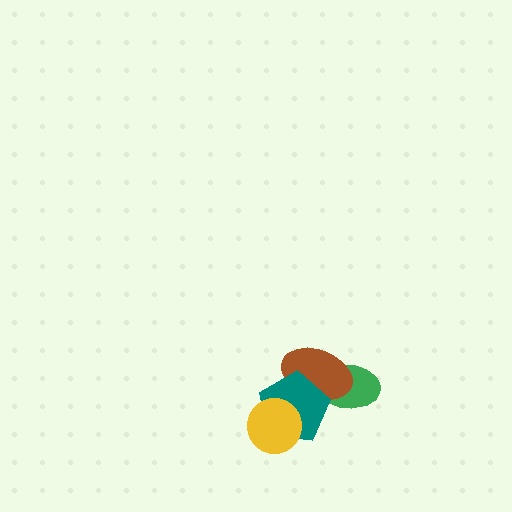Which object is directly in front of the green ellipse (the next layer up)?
The brown ellipse is directly in front of the green ellipse.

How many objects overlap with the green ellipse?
2 objects overlap with the green ellipse.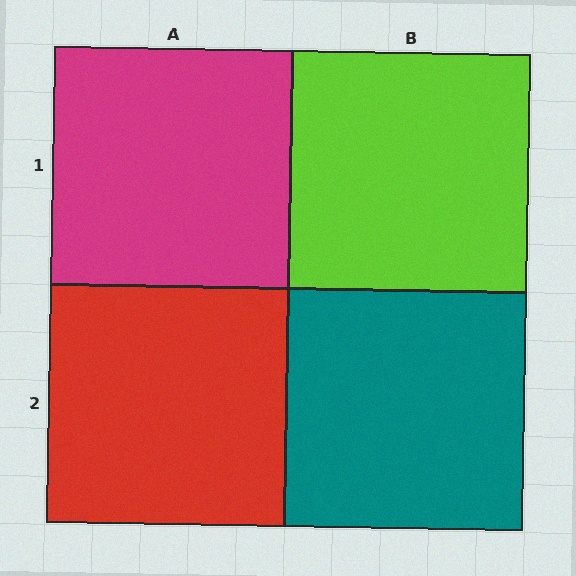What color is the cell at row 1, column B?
Lime.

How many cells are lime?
1 cell is lime.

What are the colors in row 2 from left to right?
Red, teal.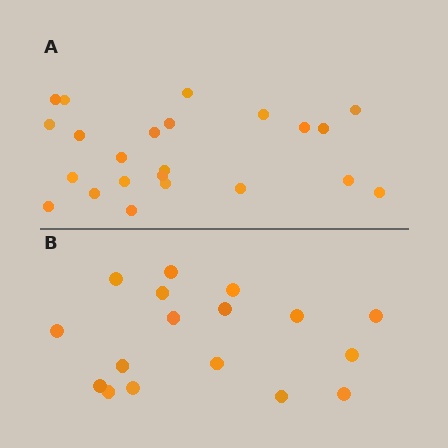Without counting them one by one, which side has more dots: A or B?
Region A (the top region) has more dots.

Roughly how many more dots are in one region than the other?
Region A has about 6 more dots than region B.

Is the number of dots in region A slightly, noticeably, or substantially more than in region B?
Region A has noticeably more, but not dramatically so. The ratio is roughly 1.4 to 1.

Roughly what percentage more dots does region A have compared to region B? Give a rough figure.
About 35% more.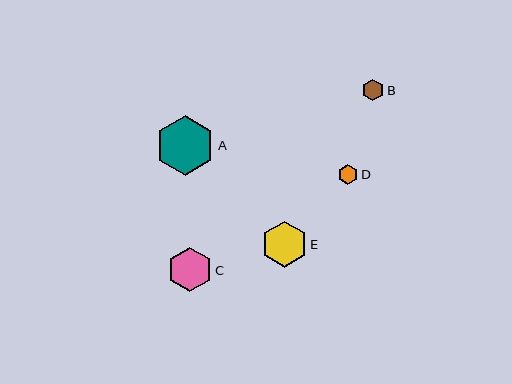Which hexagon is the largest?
Hexagon A is the largest with a size of approximately 60 pixels.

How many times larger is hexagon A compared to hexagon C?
Hexagon A is approximately 1.3 times the size of hexagon C.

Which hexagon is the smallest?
Hexagon D is the smallest with a size of approximately 20 pixels.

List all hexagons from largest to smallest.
From largest to smallest: A, E, C, B, D.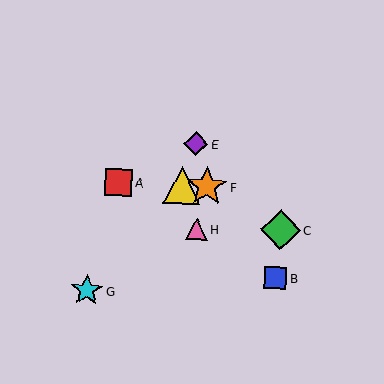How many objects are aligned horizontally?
3 objects (A, D, F) are aligned horizontally.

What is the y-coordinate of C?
Object C is at y≈230.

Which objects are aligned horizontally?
Objects A, D, F are aligned horizontally.